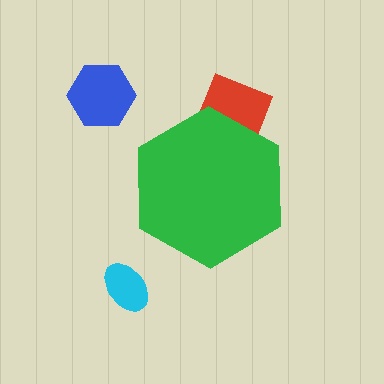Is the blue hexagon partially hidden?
No, the blue hexagon is fully visible.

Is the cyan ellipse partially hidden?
No, the cyan ellipse is fully visible.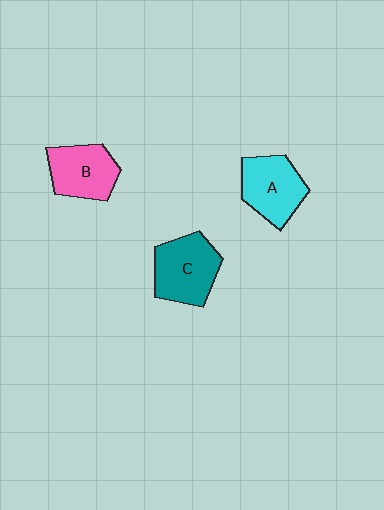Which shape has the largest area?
Shape C (teal).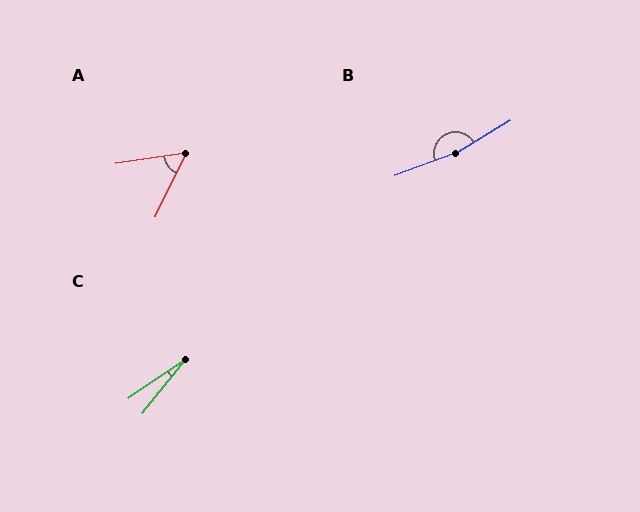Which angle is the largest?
B, at approximately 169 degrees.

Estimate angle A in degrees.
Approximately 56 degrees.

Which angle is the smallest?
C, at approximately 17 degrees.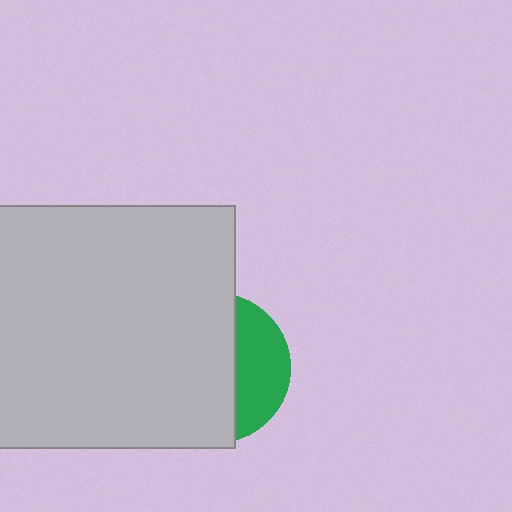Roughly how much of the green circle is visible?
A small part of it is visible (roughly 34%).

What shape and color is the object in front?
The object in front is a light gray rectangle.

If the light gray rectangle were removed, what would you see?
You would see the complete green circle.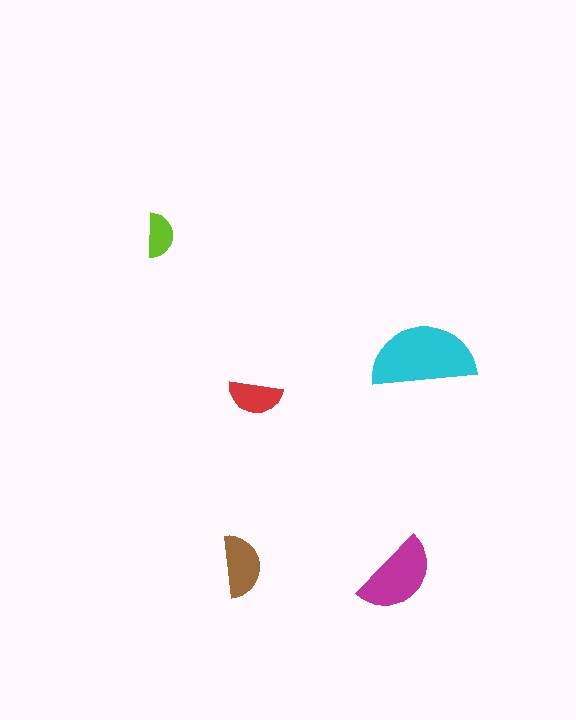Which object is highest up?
The lime semicircle is topmost.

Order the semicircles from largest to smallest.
the cyan one, the magenta one, the brown one, the red one, the lime one.